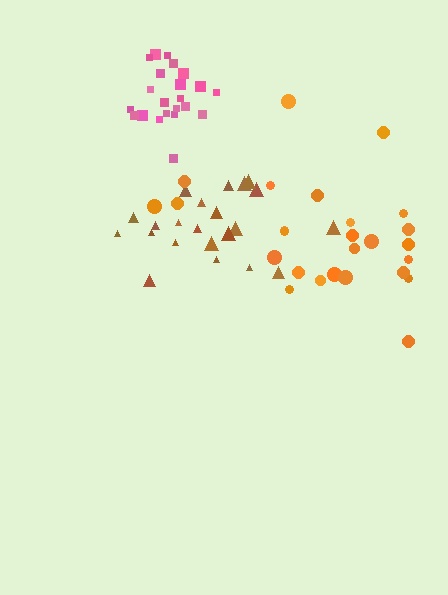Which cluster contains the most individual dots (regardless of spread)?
Orange (27).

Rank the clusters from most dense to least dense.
pink, brown, orange.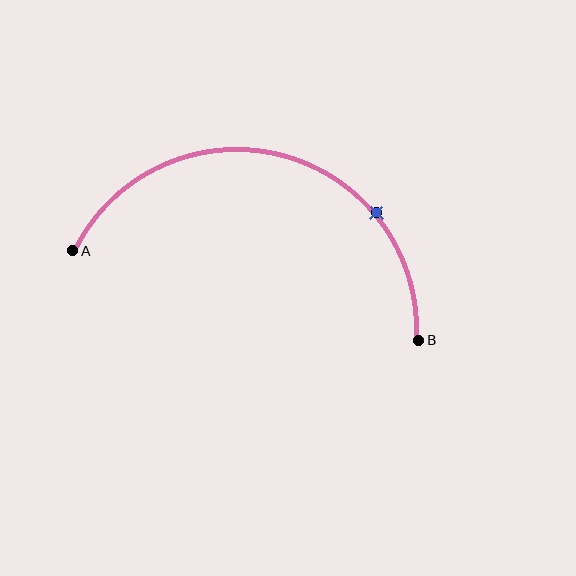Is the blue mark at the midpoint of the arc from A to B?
No. The blue mark lies on the arc but is closer to endpoint B. The arc midpoint would be at the point on the curve equidistant along the arc from both A and B.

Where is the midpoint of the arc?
The arc midpoint is the point on the curve farthest from the straight line joining A and B. It sits above that line.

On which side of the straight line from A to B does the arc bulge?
The arc bulges above the straight line connecting A and B.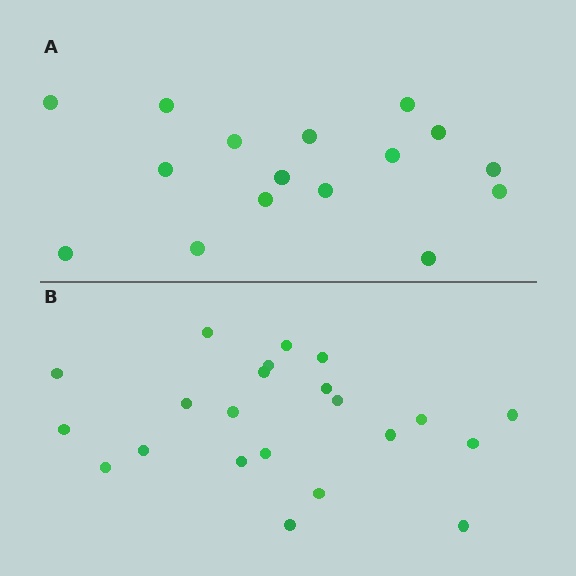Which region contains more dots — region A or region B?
Region B (the bottom region) has more dots.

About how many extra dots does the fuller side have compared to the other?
Region B has about 6 more dots than region A.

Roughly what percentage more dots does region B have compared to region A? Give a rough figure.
About 40% more.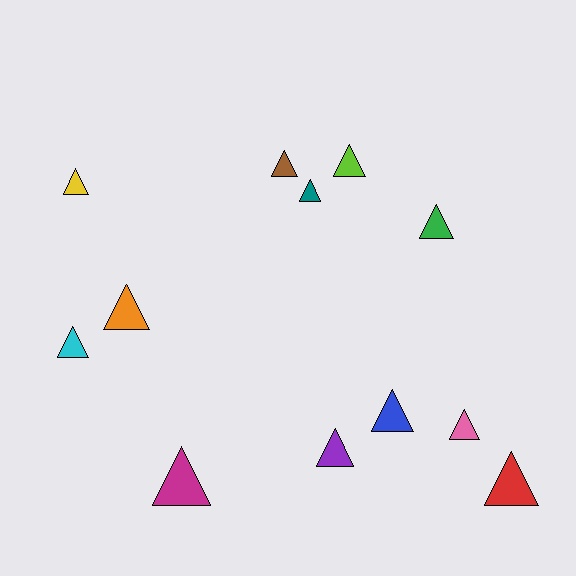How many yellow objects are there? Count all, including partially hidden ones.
There is 1 yellow object.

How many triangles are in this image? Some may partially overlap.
There are 12 triangles.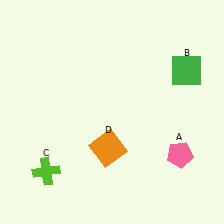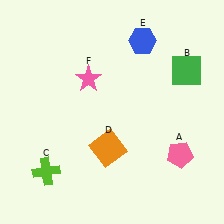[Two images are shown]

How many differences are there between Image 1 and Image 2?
There are 2 differences between the two images.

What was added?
A blue hexagon (E), a pink star (F) were added in Image 2.